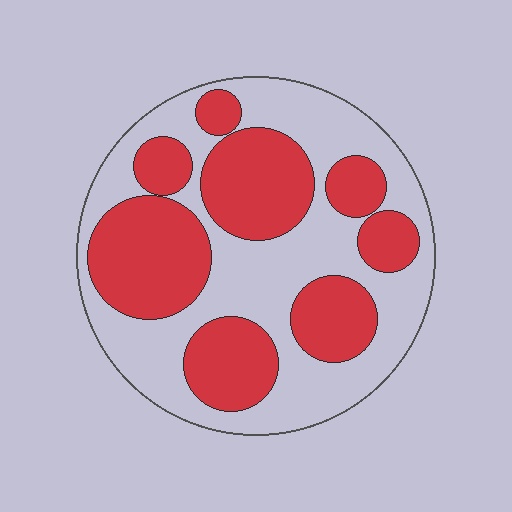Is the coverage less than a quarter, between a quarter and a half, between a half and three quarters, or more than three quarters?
Between a quarter and a half.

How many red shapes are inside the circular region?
8.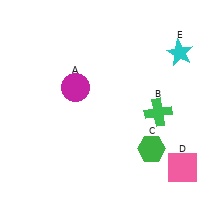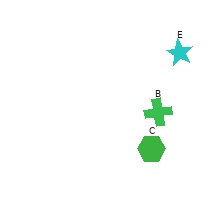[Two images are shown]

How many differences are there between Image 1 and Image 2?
There are 2 differences between the two images.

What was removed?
The pink square (D), the magenta circle (A) were removed in Image 2.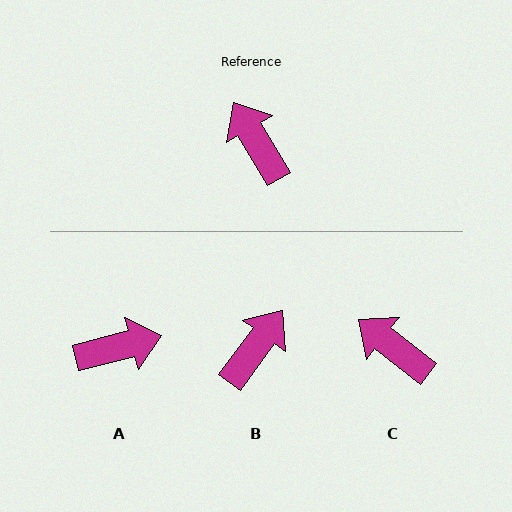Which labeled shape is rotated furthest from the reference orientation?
A, about 106 degrees away.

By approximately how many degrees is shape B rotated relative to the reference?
Approximately 67 degrees clockwise.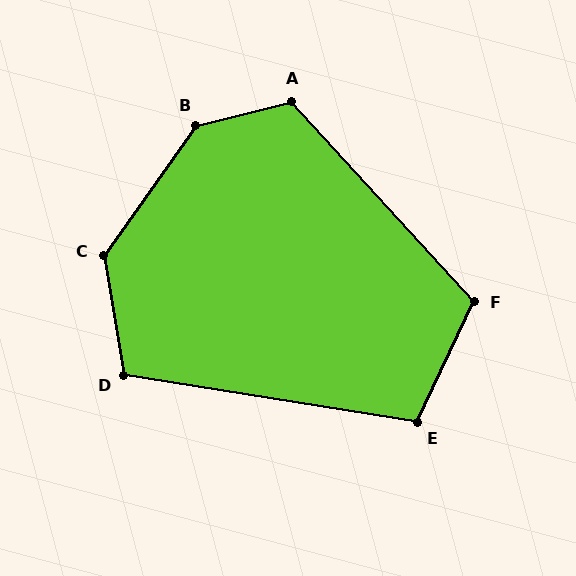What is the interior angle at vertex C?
Approximately 136 degrees (obtuse).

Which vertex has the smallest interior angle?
E, at approximately 106 degrees.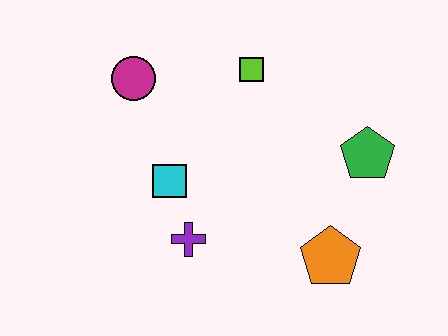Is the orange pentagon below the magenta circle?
Yes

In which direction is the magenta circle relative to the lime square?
The magenta circle is to the left of the lime square.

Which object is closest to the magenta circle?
The cyan square is closest to the magenta circle.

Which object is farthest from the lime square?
The orange pentagon is farthest from the lime square.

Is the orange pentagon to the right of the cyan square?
Yes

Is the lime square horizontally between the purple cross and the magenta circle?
No